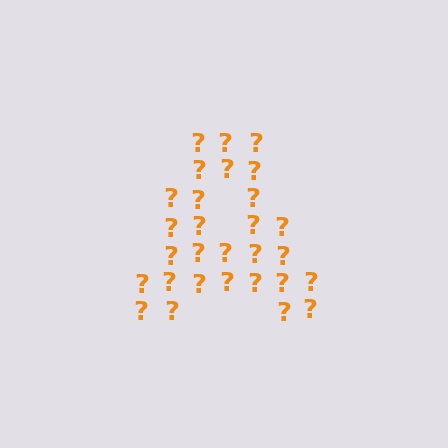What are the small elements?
The small elements are question marks.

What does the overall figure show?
The overall figure shows the letter A.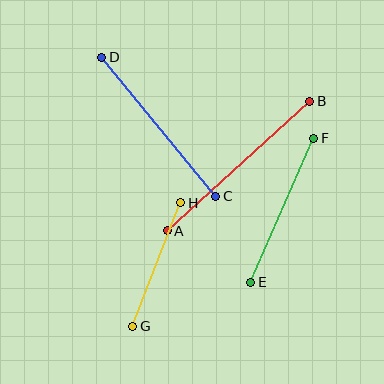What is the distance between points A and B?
The distance is approximately 192 pixels.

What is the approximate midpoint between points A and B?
The midpoint is at approximately (238, 166) pixels.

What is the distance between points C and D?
The distance is approximately 180 pixels.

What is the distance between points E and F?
The distance is approximately 158 pixels.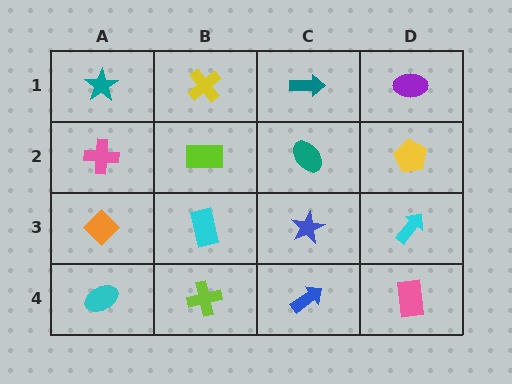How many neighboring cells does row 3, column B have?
4.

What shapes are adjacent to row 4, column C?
A blue star (row 3, column C), a lime cross (row 4, column B), a pink rectangle (row 4, column D).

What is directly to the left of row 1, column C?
A yellow cross.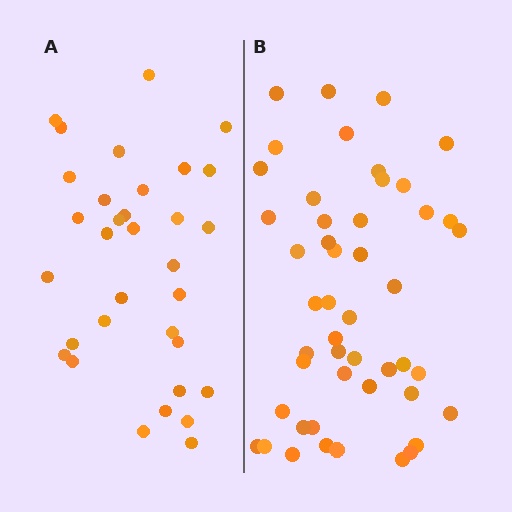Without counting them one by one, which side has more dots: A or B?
Region B (the right region) has more dots.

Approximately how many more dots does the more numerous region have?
Region B has approximately 15 more dots than region A.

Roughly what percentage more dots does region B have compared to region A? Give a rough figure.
About 45% more.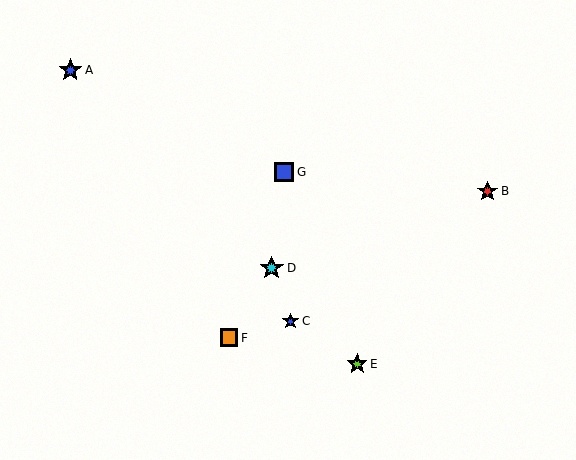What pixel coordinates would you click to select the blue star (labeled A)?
Click at (70, 70) to select the blue star A.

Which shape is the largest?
The cyan star (labeled D) is the largest.